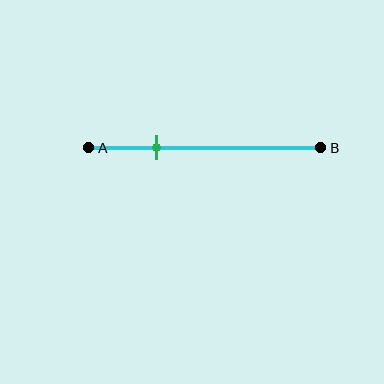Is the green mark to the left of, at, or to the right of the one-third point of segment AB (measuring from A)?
The green mark is to the left of the one-third point of segment AB.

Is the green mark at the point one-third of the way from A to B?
No, the mark is at about 30% from A, not at the 33% one-third point.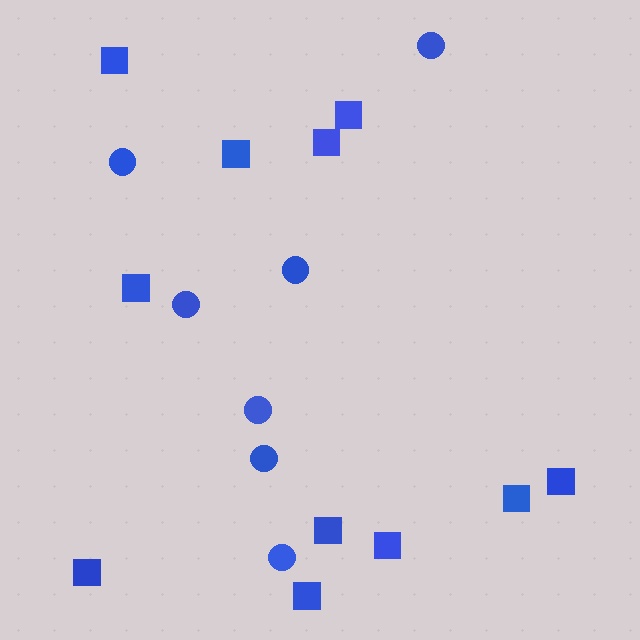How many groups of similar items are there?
There are 2 groups: one group of circles (7) and one group of squares (11).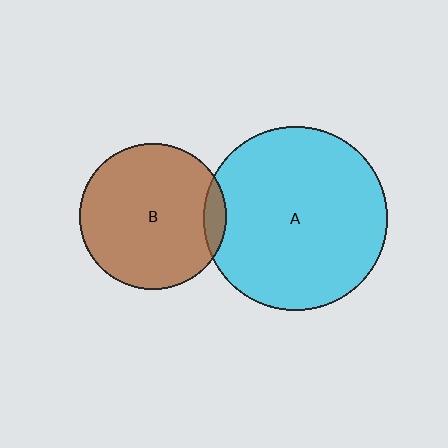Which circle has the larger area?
Circle A (cyan).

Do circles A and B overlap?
Yes.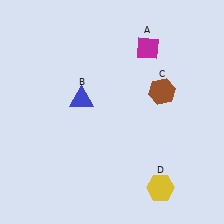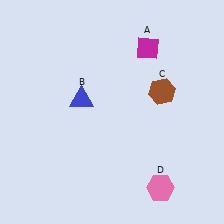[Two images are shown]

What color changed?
The hexagon (D) changed from yellow in Image 1 to pink in Image 2.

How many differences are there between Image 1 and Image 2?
There is 1 difference between the two images.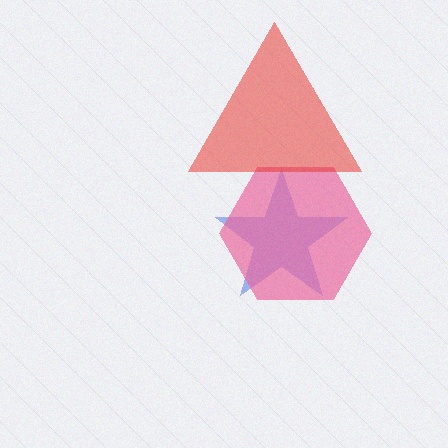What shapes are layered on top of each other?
The layered shapes are: a blue star, a pink hexagon, a red triangle.